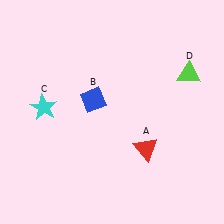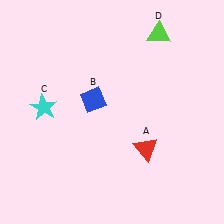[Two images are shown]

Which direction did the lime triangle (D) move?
The lime triangle (D) moved up.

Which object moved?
The lime triangle (D) moved up.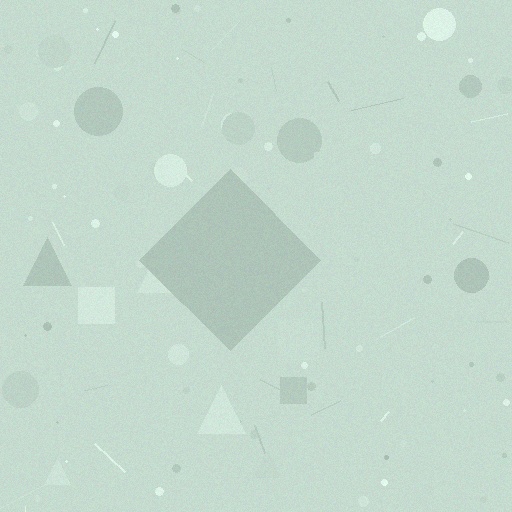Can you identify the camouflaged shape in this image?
The camouflaged shape is a diamond.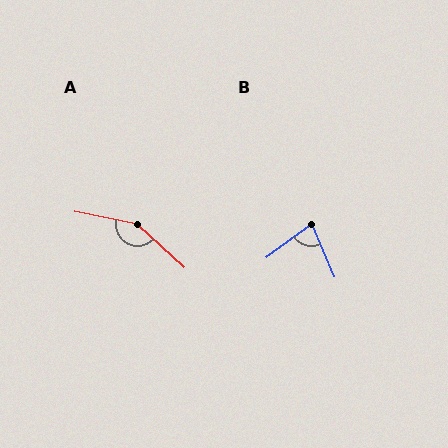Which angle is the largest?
A, at approximately 149 degrees.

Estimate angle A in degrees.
Approximately 149 degrees.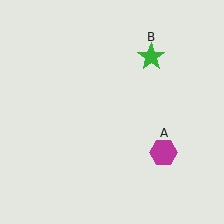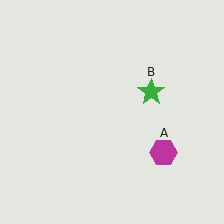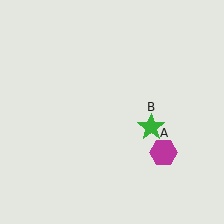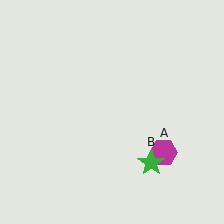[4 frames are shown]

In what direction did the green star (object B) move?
The green star (object B) moved down.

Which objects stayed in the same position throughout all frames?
Magenta hexagon (object A) remained stationary.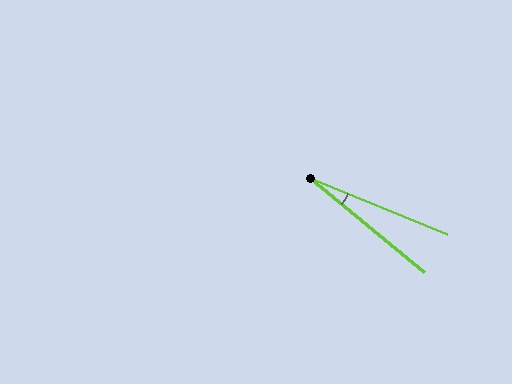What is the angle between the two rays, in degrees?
Approximately 17 degrees.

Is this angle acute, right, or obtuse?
It is acute.